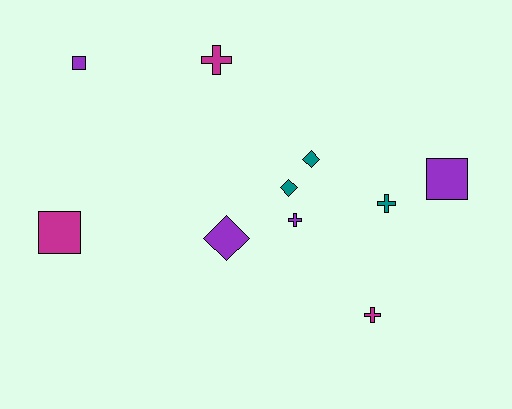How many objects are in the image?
There are 10 objects.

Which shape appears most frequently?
Cross, with 4 objects.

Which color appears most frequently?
Purple, with 4 objects.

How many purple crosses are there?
There is 1 purple cross.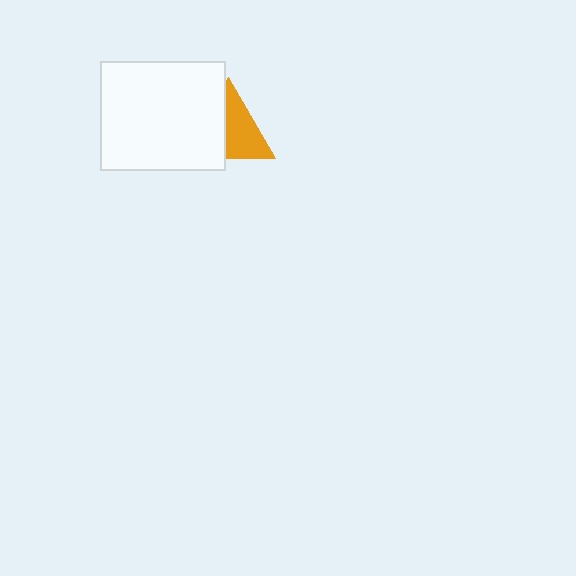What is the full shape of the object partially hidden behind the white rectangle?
The partially hidden object is an orange triangle.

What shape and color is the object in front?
The object in front is a white rectangle.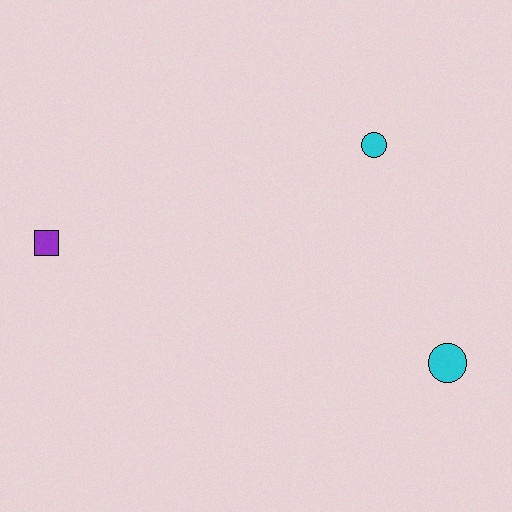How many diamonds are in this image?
There are no diamonds.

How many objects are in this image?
There are 3 objects.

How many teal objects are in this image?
There are no teal objects.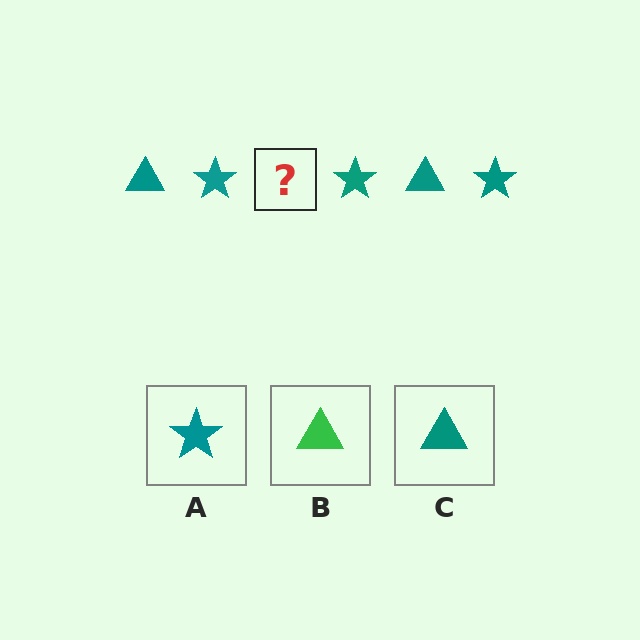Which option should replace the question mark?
Option C.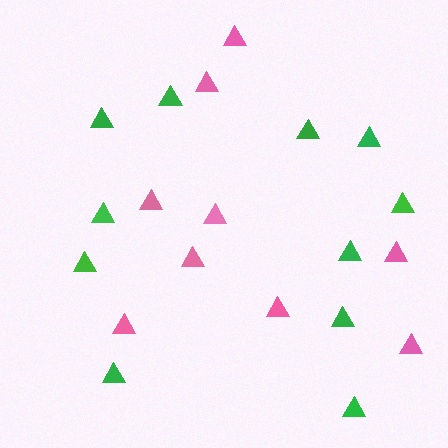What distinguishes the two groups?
There are 2 groups: one group of green triangles (11) and one group of pink triangles (9).